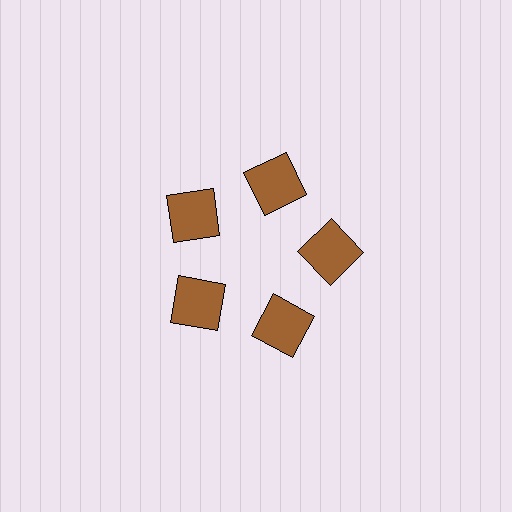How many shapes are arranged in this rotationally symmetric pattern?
There are 5 shapes, arranged in 5 groups of 1.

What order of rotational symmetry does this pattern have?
This pattern has 5-fold rotational symmetry.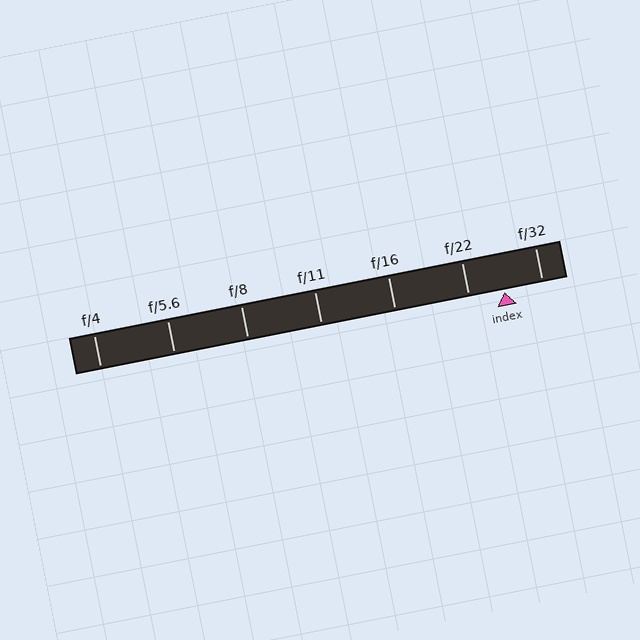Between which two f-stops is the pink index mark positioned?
The index mark is between f/22 and f/32.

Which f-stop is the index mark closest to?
The index mark is closest to f/22.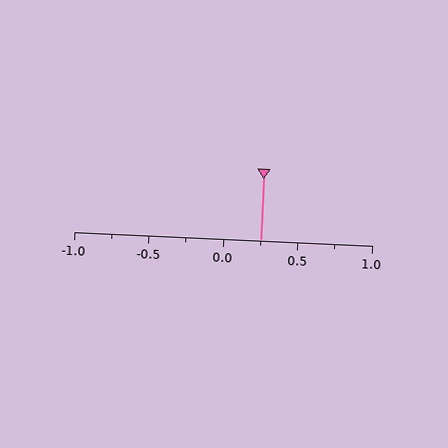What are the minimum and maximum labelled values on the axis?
The axis runs from -1.0 to 1.0.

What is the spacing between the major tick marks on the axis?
The major ticks are spaced 0.5 apart.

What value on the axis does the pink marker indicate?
The marker indicates approximately 0.25.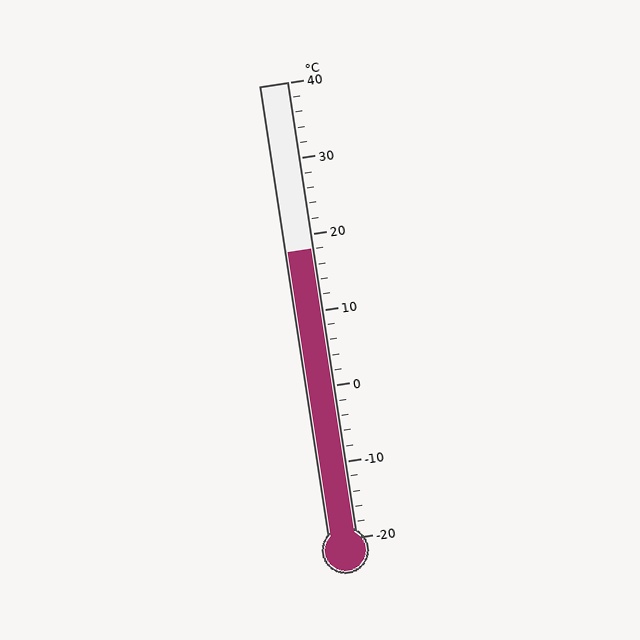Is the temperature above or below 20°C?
The temperature is below 20°C.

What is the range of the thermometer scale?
The thermometer scale ranges from -20°C to 40°C.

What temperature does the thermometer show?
The thermometer shows approximately 18°C.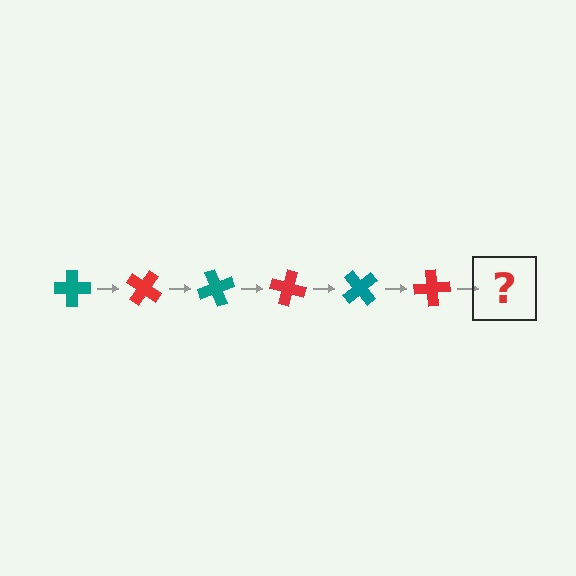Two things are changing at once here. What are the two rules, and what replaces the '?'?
The two rules are that it rotates 35 degrees each step and the color cycles through teal and red. The '?' should be a teal cross, rotated 210 degrees from the start.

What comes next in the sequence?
The next element should be a teal cross, rotated 210 degrees from the start.